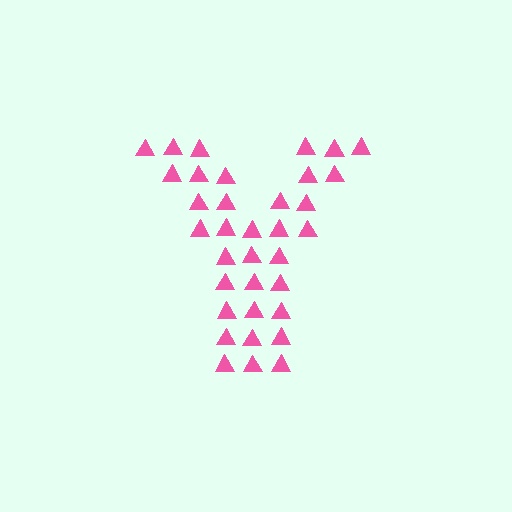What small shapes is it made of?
It is made of small triangles.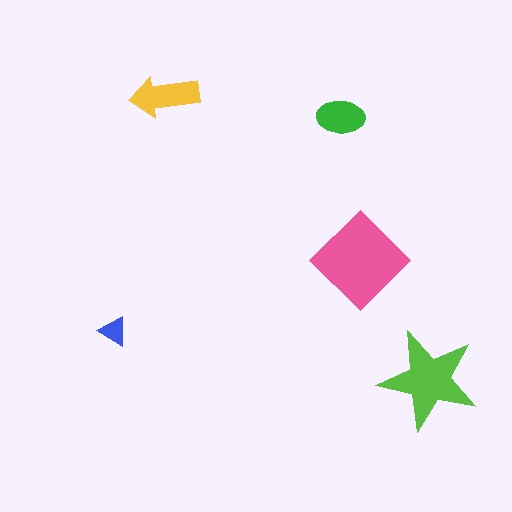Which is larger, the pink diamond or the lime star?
The pink diamond.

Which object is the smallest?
The blue triangle.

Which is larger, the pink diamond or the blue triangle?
The pink diamond.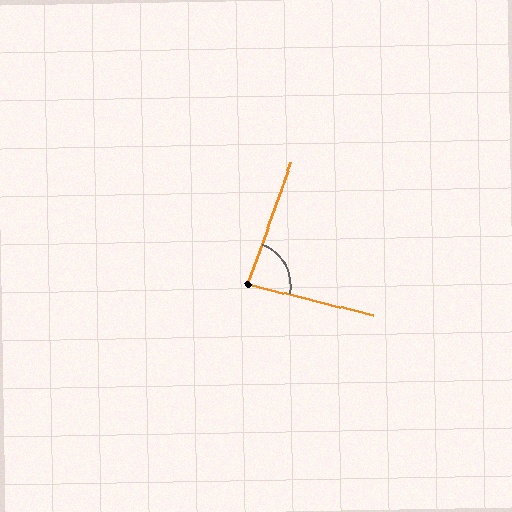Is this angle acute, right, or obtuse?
It is acute.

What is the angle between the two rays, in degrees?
Approximately 84 degrees.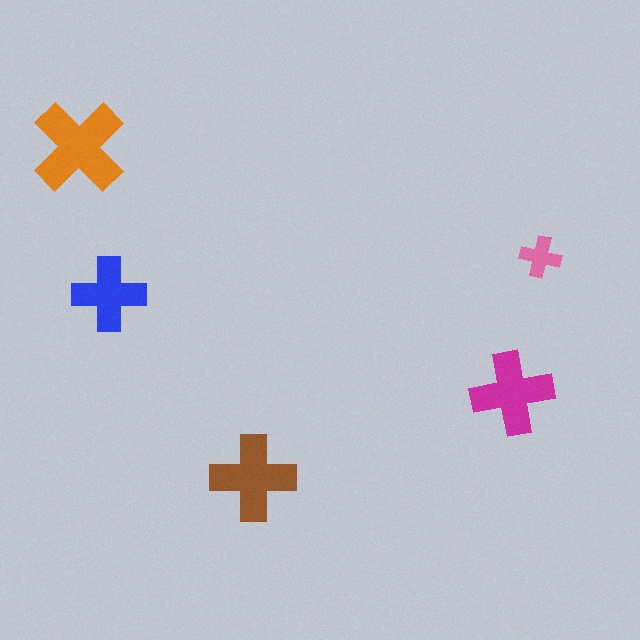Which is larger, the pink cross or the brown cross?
The brown one.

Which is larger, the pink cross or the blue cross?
The blue one.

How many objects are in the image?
There are 5 objects in the image.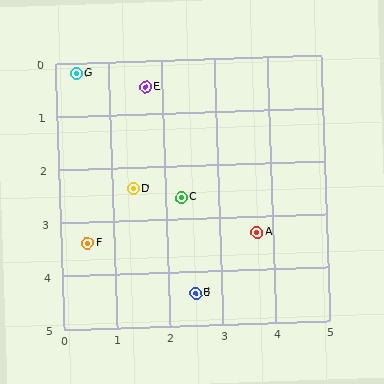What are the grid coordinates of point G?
Point G is at approximately (0.4, 0.2).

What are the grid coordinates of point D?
Point D is at approximately (1.4, 2.4).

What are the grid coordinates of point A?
Point A is at approximately (3.7, 3.3).